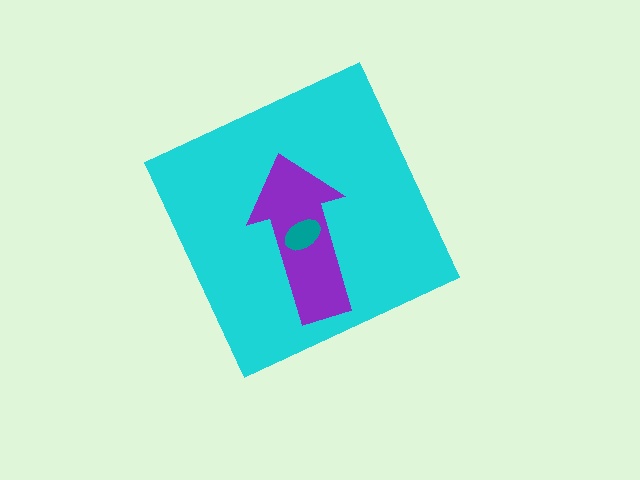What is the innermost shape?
The teal ellipse.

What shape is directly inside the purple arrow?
The teal ellipse.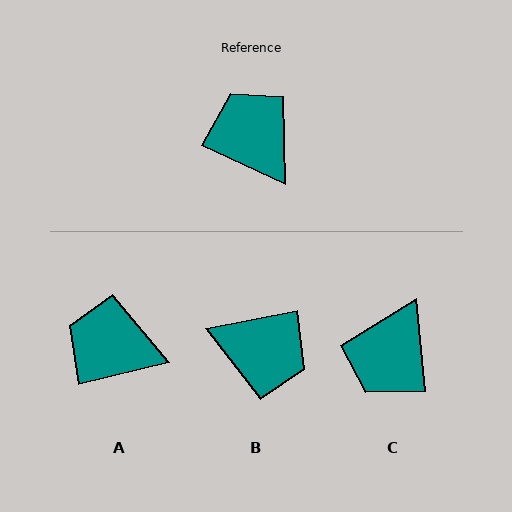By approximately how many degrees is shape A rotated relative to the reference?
Approximately 38 degrees counter-clockwise.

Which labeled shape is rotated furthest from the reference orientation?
B, about 143 degrees away.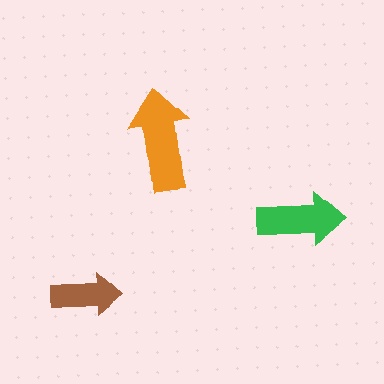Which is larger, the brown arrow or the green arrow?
The green one.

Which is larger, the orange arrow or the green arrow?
The orange one.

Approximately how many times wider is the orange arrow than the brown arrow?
About 1.5 times wider.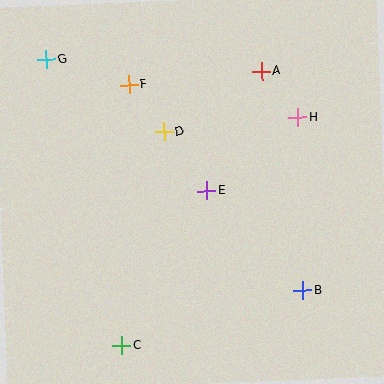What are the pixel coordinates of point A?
Point A is at (262, 71).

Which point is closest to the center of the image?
Point E at (206, 190) is closest to the center.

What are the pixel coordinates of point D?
Point D is at (164, 132).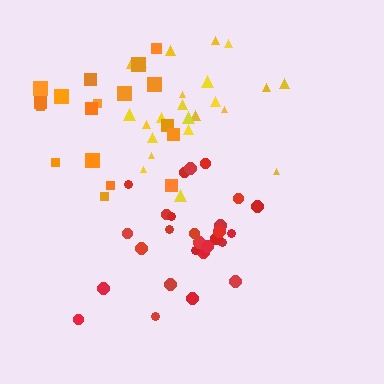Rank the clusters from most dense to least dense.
red, yellow, orange.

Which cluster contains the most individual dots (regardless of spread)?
Red (28).